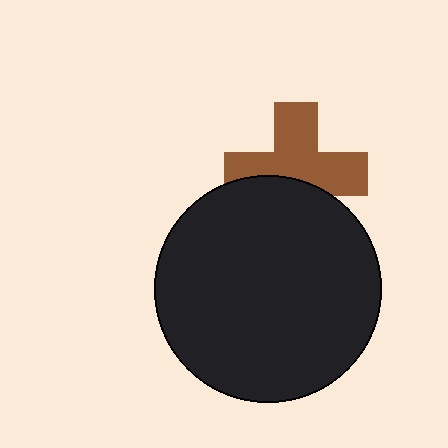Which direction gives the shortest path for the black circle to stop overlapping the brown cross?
Moving down gives the shortest separation.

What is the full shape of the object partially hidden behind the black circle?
The partially hidden object is a brown cross.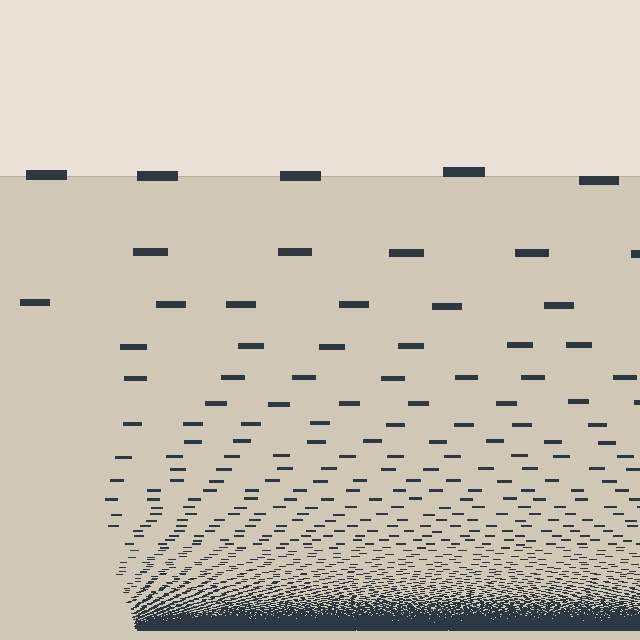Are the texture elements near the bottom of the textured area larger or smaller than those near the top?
Smaller. The gradient is inverted — elements near the bottom are smaller and denser.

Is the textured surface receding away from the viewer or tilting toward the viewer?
The surface appears to tilt toward the viewer. Texture elements get larger and sparser toward the top.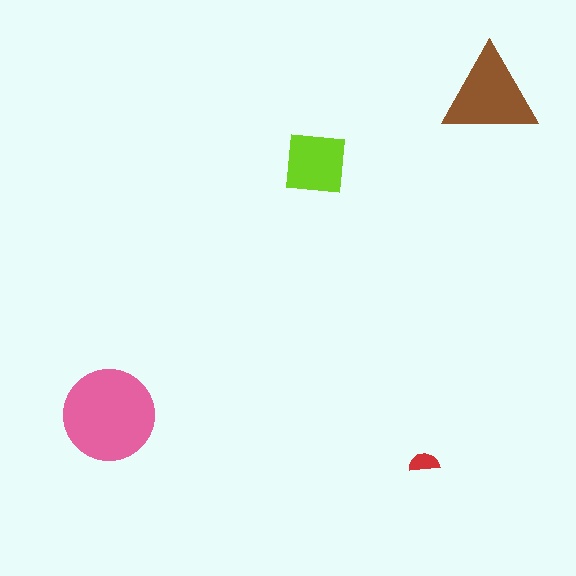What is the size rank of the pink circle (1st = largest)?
1st.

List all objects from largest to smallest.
The pink circle, the brown triangle, the lime square, the red semicircle.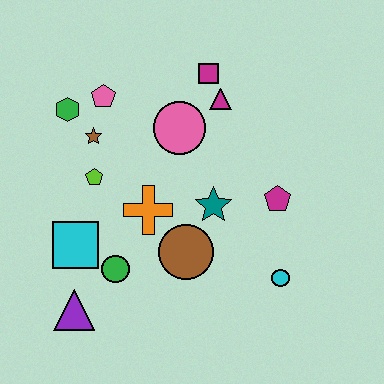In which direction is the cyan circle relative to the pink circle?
The cyan circle is below the pink circle.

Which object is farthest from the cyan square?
The magenta square is farthest from the cyan square.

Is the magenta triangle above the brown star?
Yes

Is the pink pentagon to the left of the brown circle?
Yes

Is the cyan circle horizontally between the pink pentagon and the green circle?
No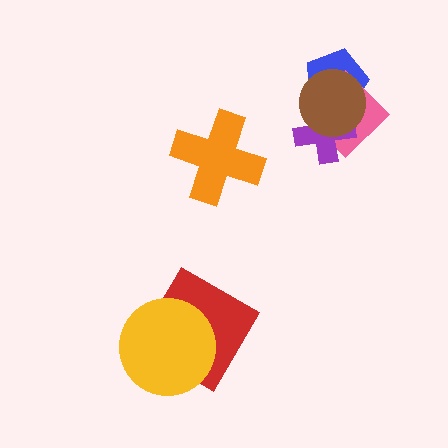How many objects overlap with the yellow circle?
1 object overlaps with the yellow circle.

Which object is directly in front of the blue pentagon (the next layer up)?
The pink diamond is directly in front of the blue pentagon.